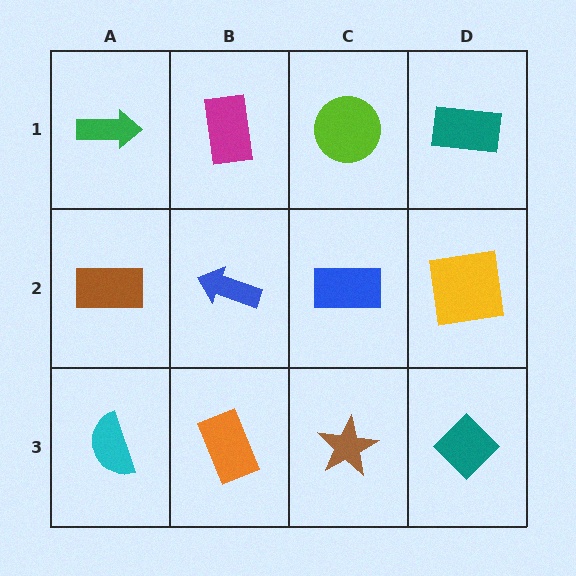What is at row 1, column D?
A teal rectangle.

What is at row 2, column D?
A yellow square.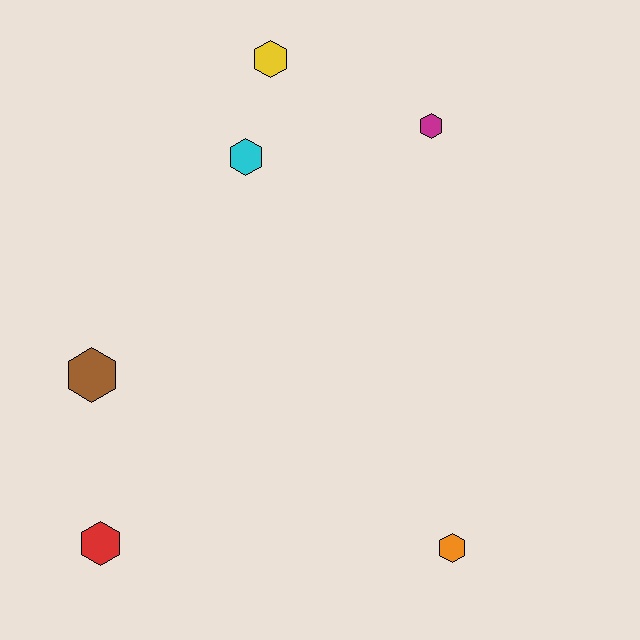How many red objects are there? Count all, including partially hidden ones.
There is 1 red object.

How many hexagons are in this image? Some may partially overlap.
There are 6 hexagons.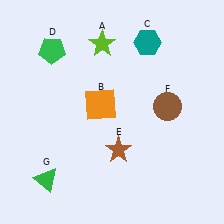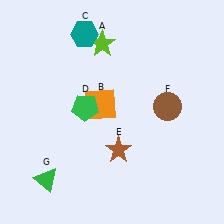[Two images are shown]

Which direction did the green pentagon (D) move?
The green pentagon (D) moved down.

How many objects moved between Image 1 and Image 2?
2 objects moved between the two images.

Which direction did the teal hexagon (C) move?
The teal hexagon (C) moved left.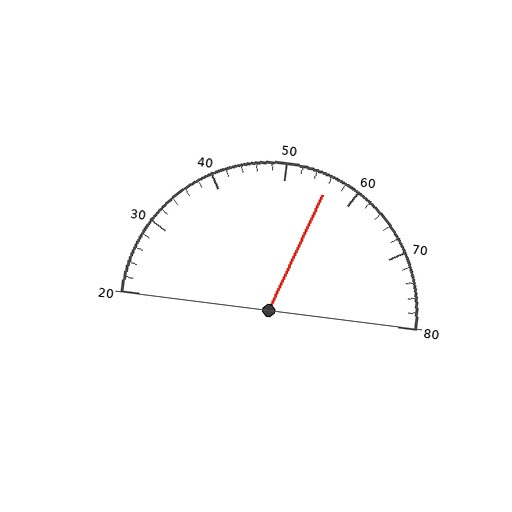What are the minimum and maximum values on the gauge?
The gauge ranges from 20 to 80.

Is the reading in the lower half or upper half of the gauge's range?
The reading is in the upper half of the range (20 to 80).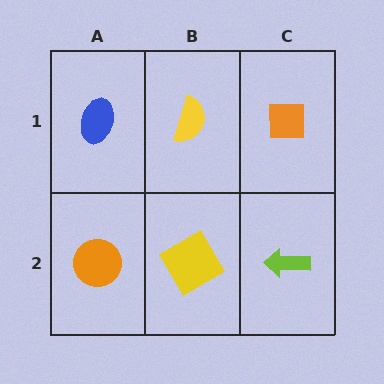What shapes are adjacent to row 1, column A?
An orange circle (row 2, column A), a yellow semicircle (row 1, column B).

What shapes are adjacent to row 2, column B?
A yellow semicircle (row 1, column B), an orange circle (row 2, column A), a lime arrow (row 2, column C).